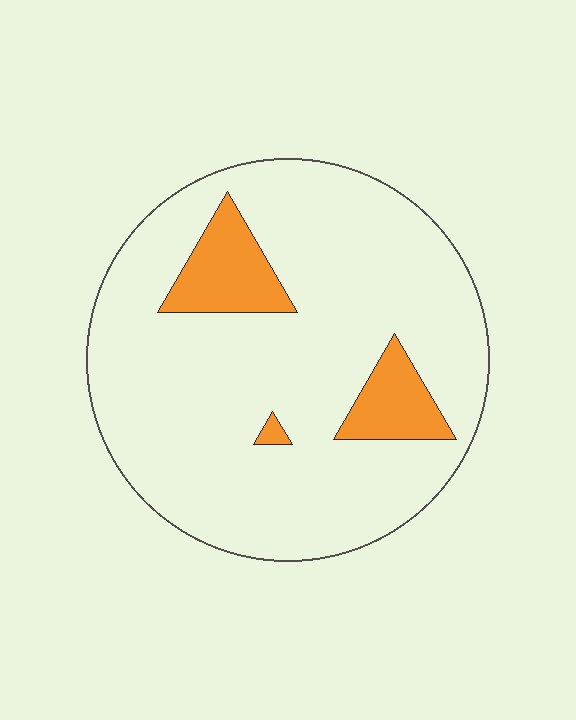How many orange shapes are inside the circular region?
3.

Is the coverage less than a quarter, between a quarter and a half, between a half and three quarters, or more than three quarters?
Less than a quarter.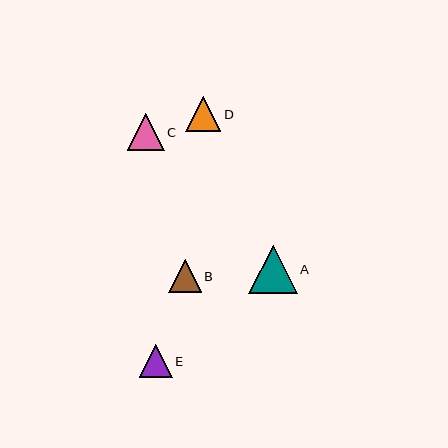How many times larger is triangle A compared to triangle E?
Triangle A is approximately 1.5 times the size of triangle E.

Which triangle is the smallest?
Triangle B is the smallest with a size of approximately 33 pixels.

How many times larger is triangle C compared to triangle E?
Triangle C is approximately 1.1 times the size of triangle E.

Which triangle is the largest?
Triangle A is the largest with a size of approximately 49 pixels.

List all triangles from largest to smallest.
From largest to smallest: A, C, D, E, B.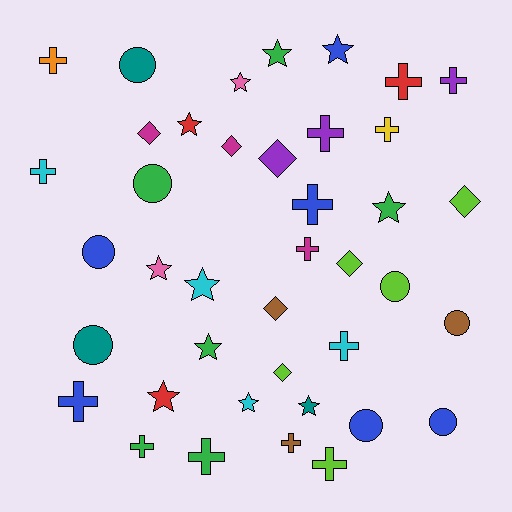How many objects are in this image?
There are 40 objects.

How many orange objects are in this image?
There is 1 orange object.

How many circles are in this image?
There are 8 circles.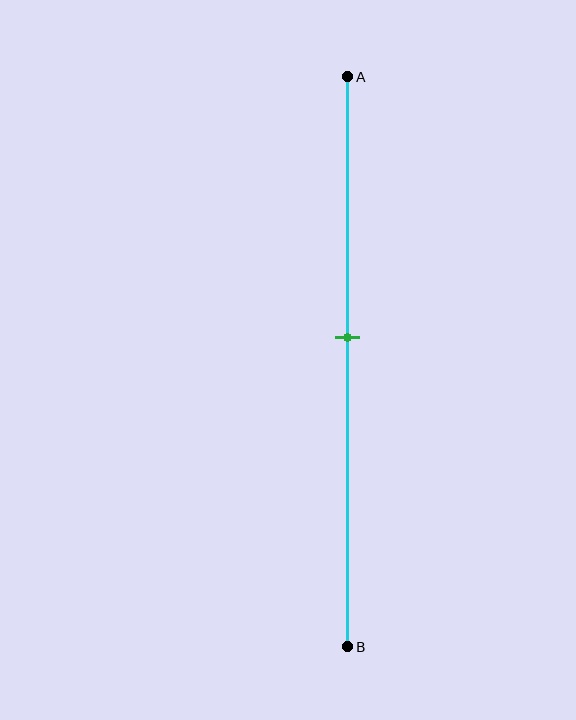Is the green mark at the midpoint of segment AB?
No, the mark is at about 45% from A, not at the 50% midpoint.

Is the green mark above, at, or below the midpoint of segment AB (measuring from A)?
The green mark is above the midpoint of segment AB.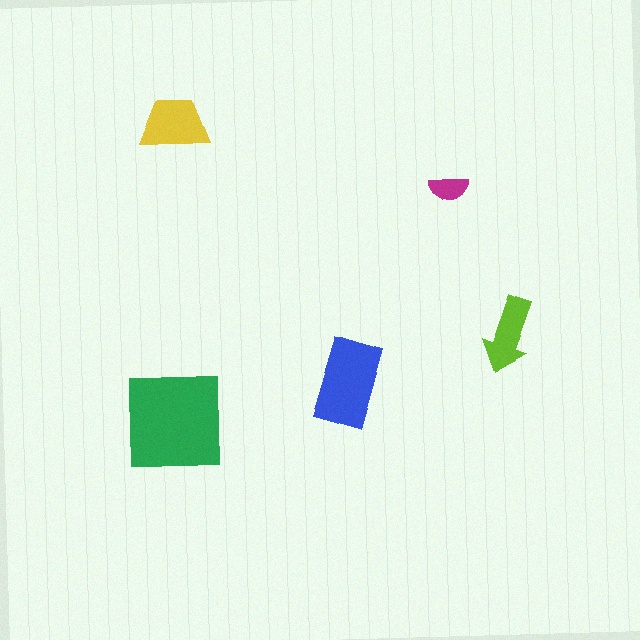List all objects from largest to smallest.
The green square, the blue rectangle, the yellow trapezoid, the lime arrow, the magenta semicircle.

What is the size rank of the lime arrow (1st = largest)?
4th.